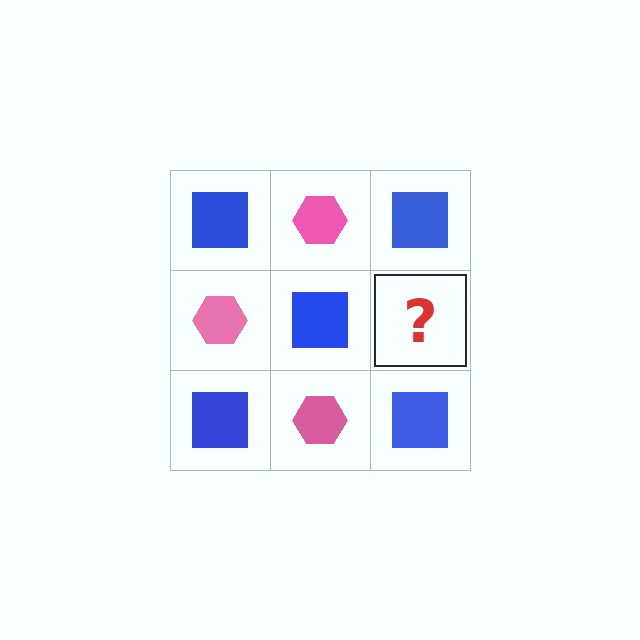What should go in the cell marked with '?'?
The missing cell should contain a pink hexagon.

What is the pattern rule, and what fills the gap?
The rule is that it alternates blue square and pink hexagon in a checkerboard pattern. The gap should be filled with a pink hexagon.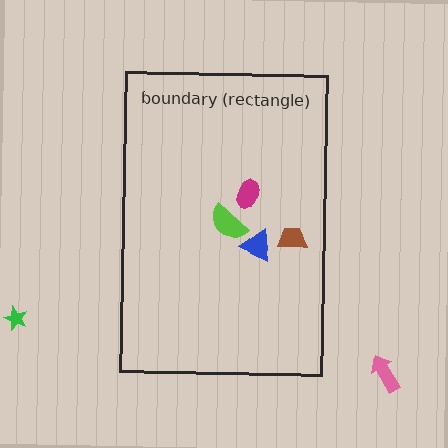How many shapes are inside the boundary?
4 inside, 2 outside.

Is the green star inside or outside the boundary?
Outside.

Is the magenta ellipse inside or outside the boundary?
Inside.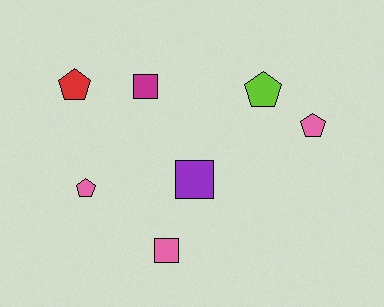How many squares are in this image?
There are 3 squares.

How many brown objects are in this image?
There are no brown objects.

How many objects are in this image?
There are 7 objects.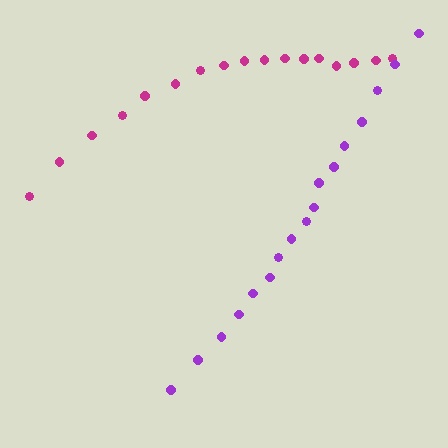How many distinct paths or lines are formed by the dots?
There are 2 distinct paths.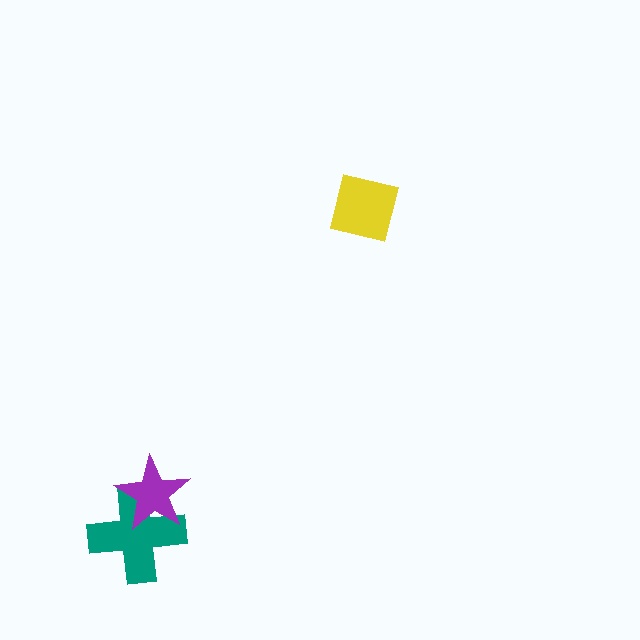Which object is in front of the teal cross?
The purple star is in front of the teal cross.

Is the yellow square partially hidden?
No, no other shape covers it.